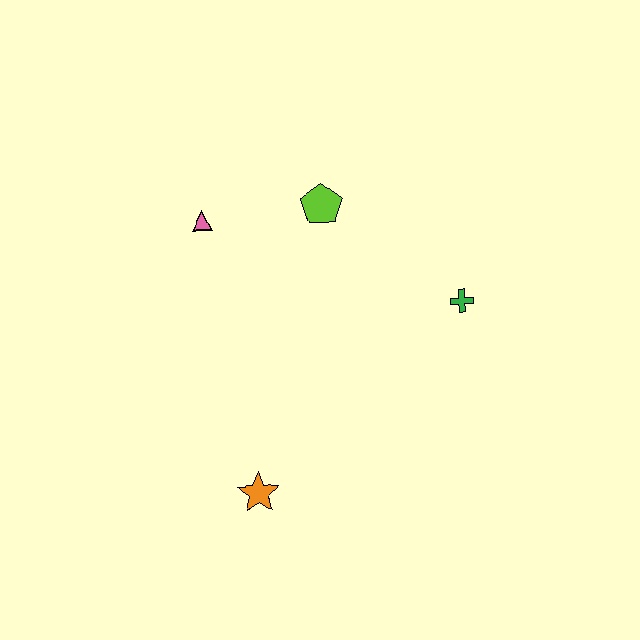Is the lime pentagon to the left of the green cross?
Yes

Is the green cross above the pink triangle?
No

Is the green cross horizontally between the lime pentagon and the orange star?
No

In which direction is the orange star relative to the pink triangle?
The orange star is below the pink triangle.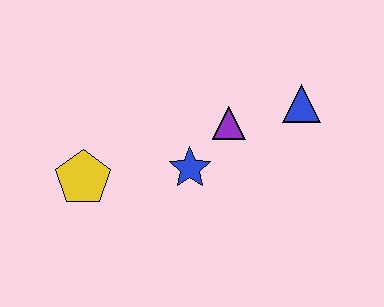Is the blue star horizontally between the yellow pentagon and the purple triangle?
Yes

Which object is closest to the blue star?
The purple triangle is closest to the blue star.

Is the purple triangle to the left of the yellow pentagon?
No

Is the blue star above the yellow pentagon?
Yes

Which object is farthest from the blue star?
The blue triangle is farthest from the blue star.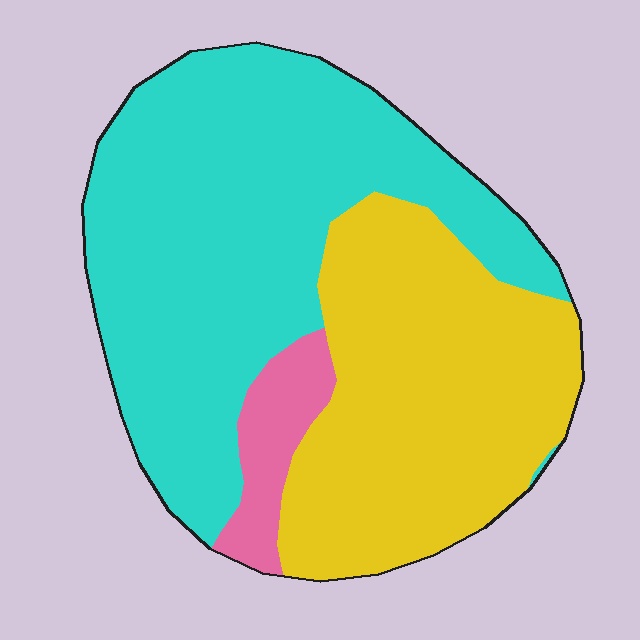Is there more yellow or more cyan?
Cyan.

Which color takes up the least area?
Pink, at roughly 5%.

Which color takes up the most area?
Cyan, at roughly 55%.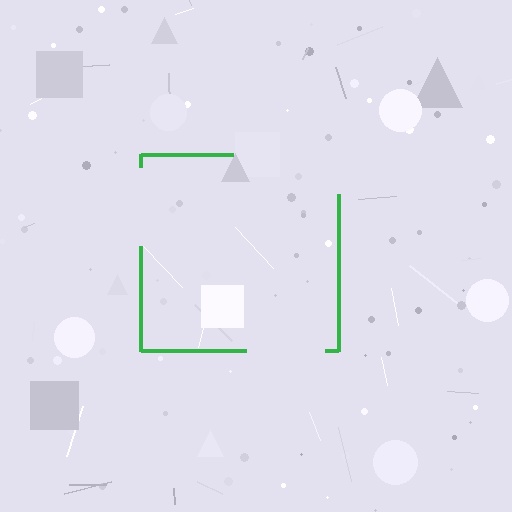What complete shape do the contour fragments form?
The contour fragments form a square.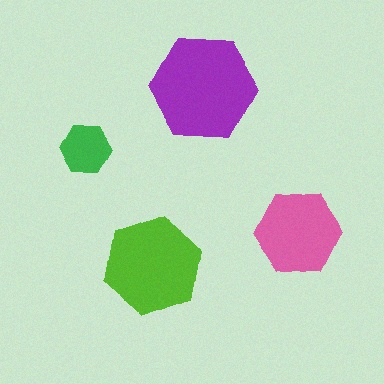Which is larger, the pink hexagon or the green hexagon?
The pink one.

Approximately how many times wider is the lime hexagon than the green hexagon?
About 2 times wider.